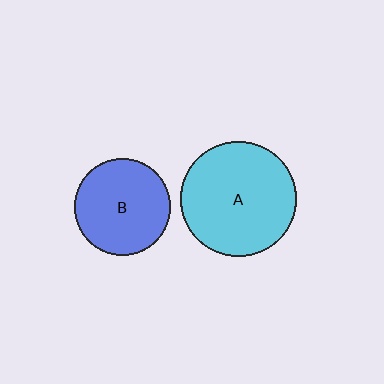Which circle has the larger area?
Circle A (cyan).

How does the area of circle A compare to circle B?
Approximately 1.4 times.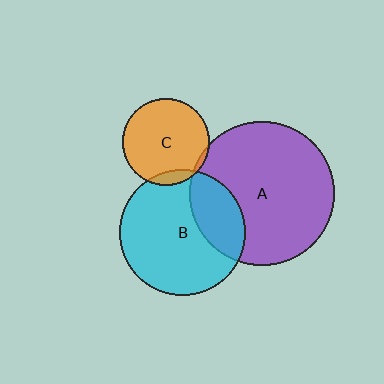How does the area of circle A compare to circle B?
Approximately 1.3 times.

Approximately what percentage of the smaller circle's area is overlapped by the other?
Approximately 5%.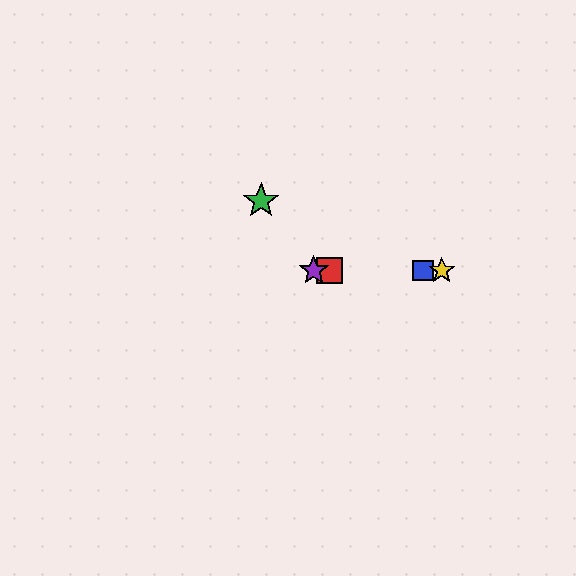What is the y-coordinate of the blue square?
The blue square is at y≈271.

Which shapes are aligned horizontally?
The red square, the blue square, the yellow star, the purple star are aligned horizontally.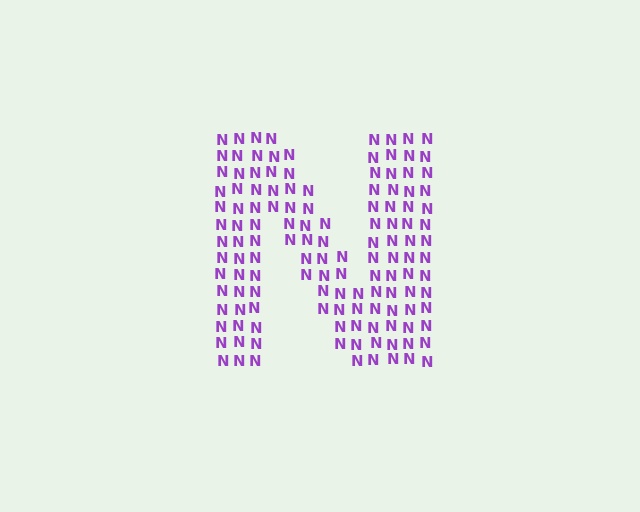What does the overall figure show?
The overall figure shows the letter N.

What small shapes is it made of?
It is made of small letter N's.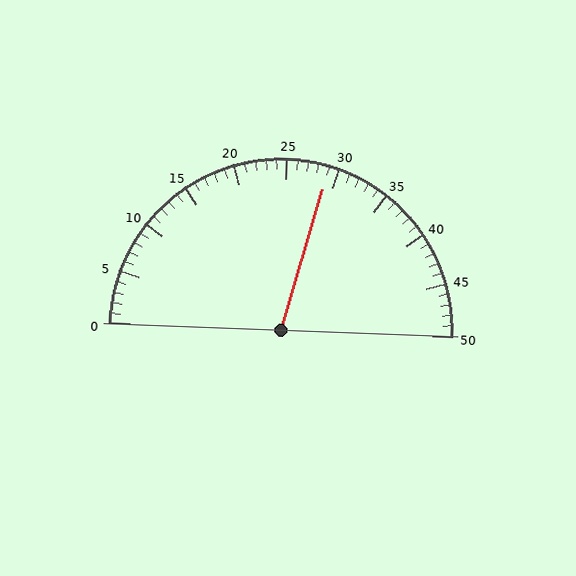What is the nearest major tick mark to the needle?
The nearest major tick mark is 30.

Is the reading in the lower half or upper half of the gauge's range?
The reading is in the upper half of the range (0 to 50).